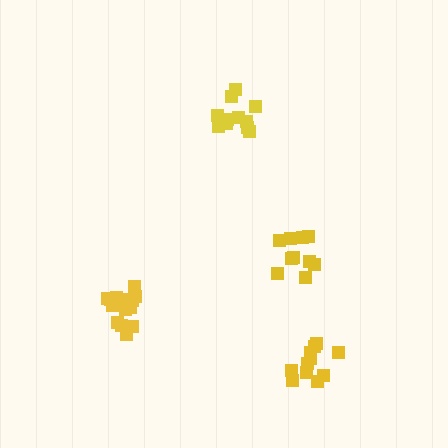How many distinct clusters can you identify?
There are 4 distinct clusters.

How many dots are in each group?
Group 1: 11 dots, Group 2: 10 dots, Group 3: 11 dots, Group 4: 14 dots (46 total).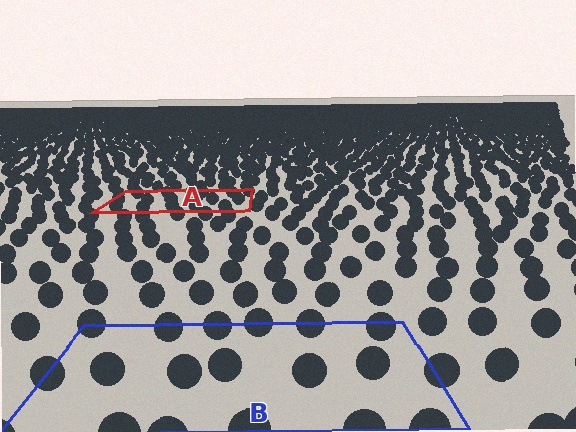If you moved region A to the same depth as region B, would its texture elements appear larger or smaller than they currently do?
They would appear larger. At a closer depth, the same texture elements are projected at a bigger on-screen size.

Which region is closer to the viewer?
Region B is closer. The texture elements there are larger and more spread out.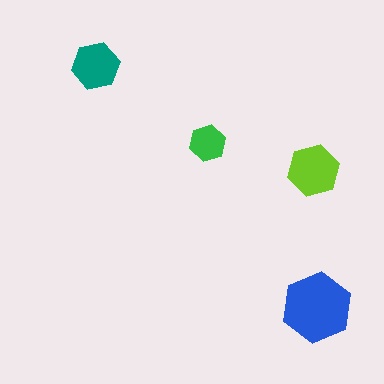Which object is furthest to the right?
The blue hexagon is rightmost.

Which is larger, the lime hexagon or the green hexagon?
The lime one.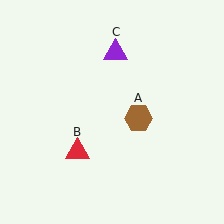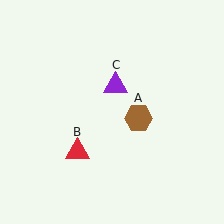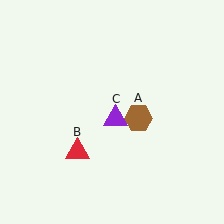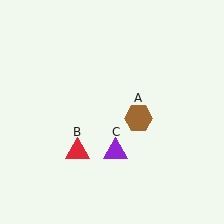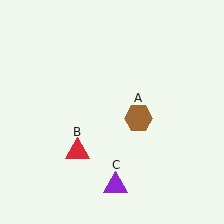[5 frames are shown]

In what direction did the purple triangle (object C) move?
The purple triangle (object C) moved down.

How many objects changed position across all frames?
1 object changed position: purple triangle (object C).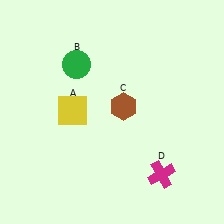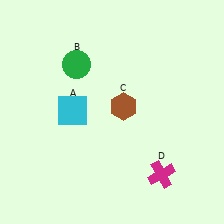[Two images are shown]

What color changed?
The square (A) changed from yellow in Image 1 to cyan in Image 2.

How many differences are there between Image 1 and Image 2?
There is 1 difference between the two images.